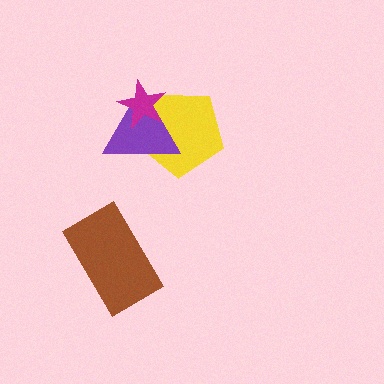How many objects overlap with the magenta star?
2 objects overlap with the magenta star.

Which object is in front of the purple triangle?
The magenta star is in front of the purple triangle.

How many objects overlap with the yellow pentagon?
2 objects overlap with the yellow pentagon.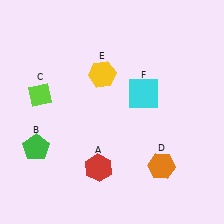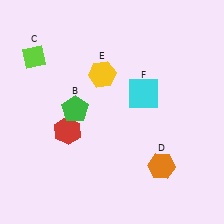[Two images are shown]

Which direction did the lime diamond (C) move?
The lime diamond (C) moved up.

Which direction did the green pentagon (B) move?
The green pentagon (B) moved right.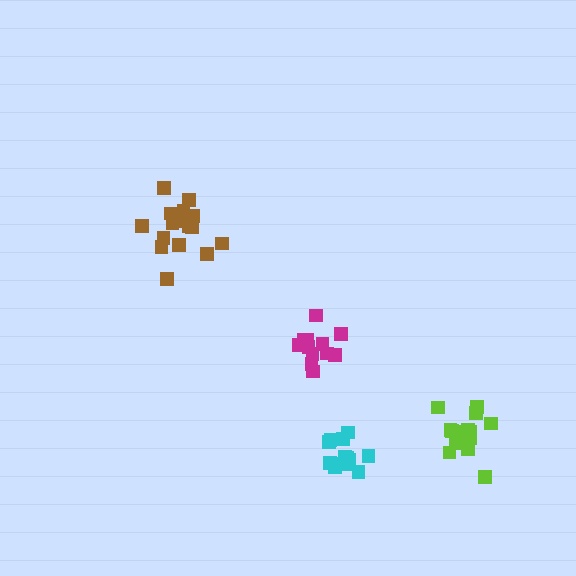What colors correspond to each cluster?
The clusters are colored: magenta, cyan, lime, brown.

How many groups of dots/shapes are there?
There are 4 groups.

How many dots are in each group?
Group 1: 12 dots, Group 2: 13 dots, Group 3: 16 dots, Group 4: 16 dots (57 total).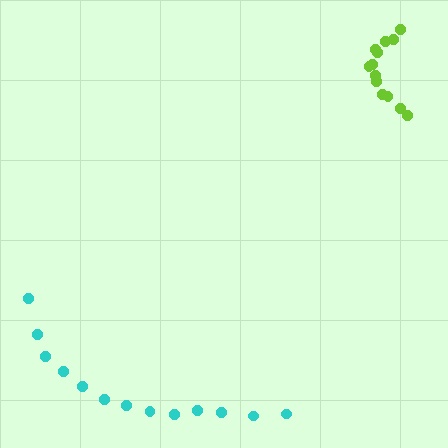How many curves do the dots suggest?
There are 2 distinct paths.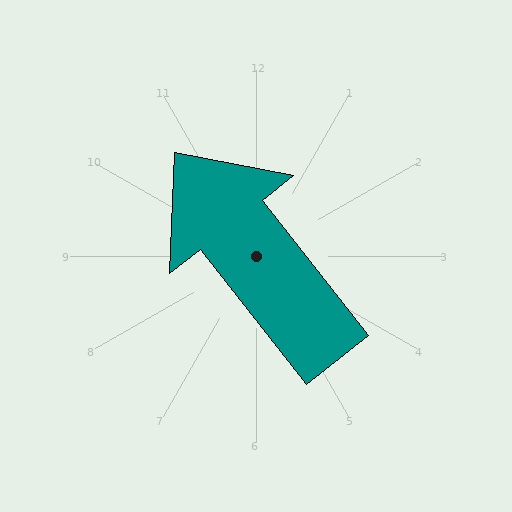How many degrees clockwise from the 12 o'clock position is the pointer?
Approximately 322 degrees.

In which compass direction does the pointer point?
Northwest.